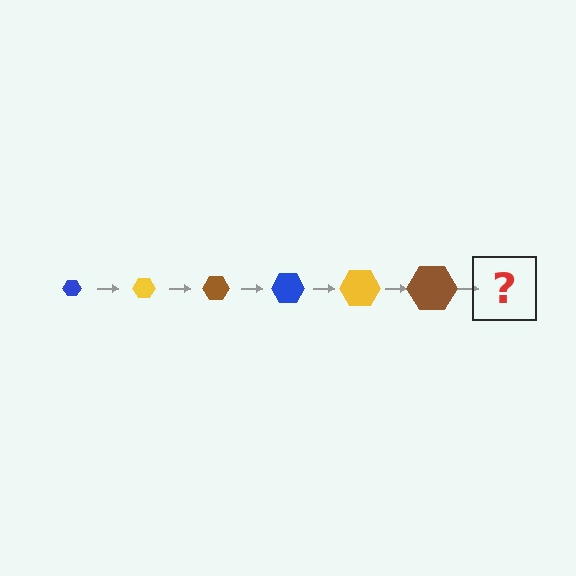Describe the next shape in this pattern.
It should be a blue hexagon, larger than the previous one.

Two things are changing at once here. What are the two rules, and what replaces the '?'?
The two rules are that the hexagon grows larger each step and the color cycles through blue, yellow, and brown. The '?' should be a blue hexagon, larger than the previous one.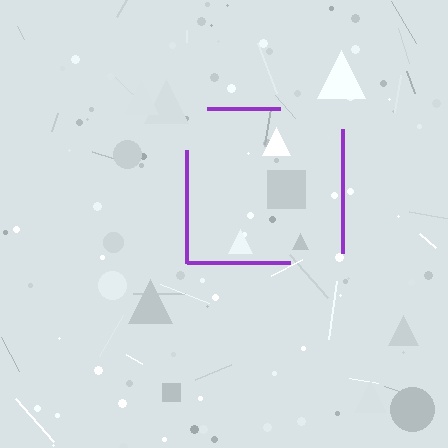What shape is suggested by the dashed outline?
The dashed outline suggests a square.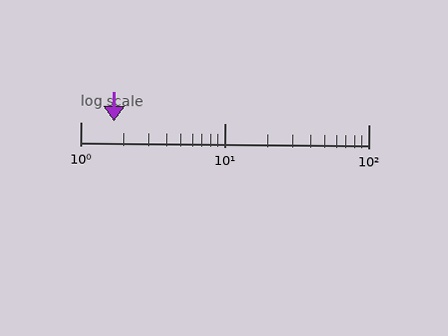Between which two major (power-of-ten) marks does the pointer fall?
The pointer is between 1 and 10.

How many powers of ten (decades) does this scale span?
The scale spans 2 decades, from 1 to 100.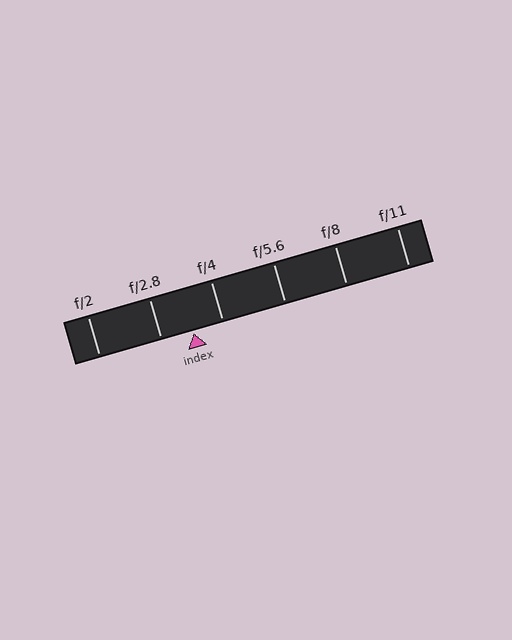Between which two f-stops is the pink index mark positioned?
The index mark is between f/2.8 and f/4.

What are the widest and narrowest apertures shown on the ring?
The widest aperture shown is f/2 and the narrowest is f/11.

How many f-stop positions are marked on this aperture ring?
There are 6 f-stop positions marked.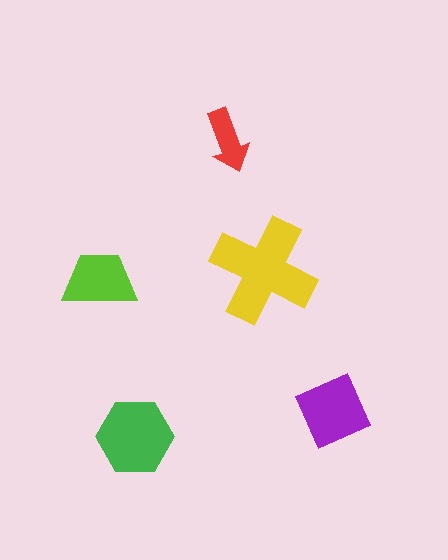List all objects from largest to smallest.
The yellow cross, the green hexagon, the purple square, the lime trapezoid, the red arrow.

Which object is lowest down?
The green hexagon is bottommost.